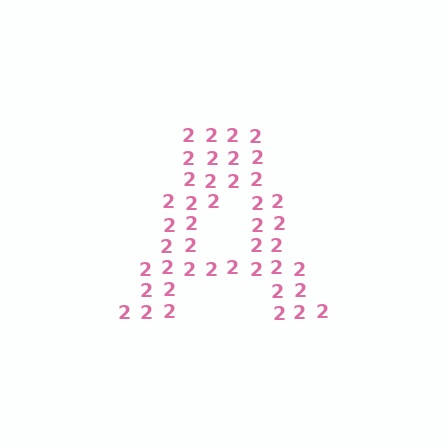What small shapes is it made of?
It is made of small digit 2's.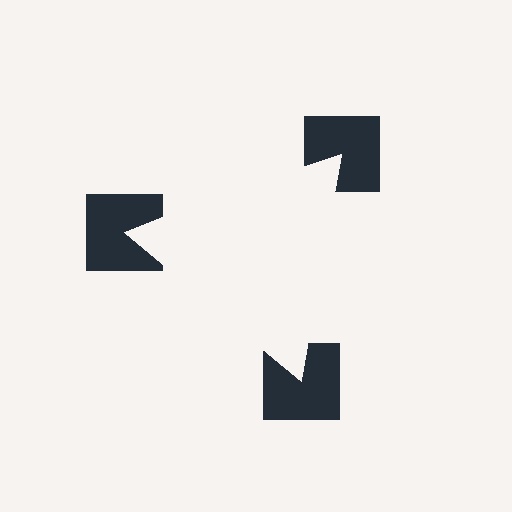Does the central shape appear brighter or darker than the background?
It typically appears slightly brighter than the background, even though no actual brightness change is drawn.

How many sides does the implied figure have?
3 sides.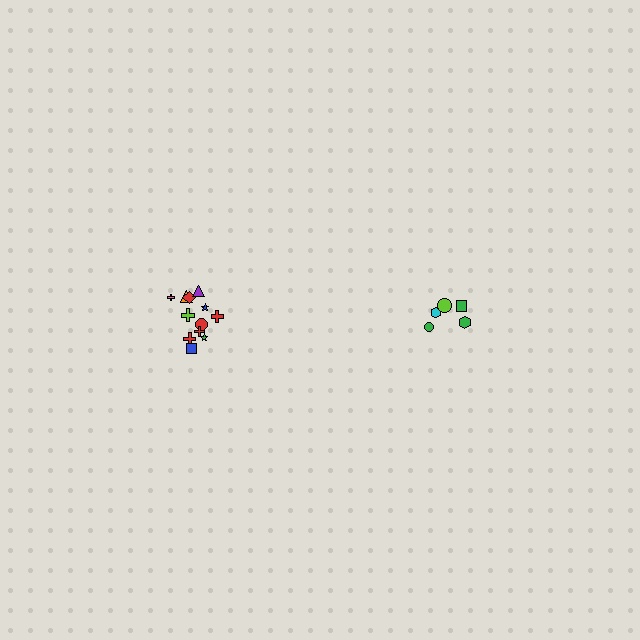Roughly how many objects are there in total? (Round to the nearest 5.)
Roughly 15 objects in total.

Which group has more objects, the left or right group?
The left group.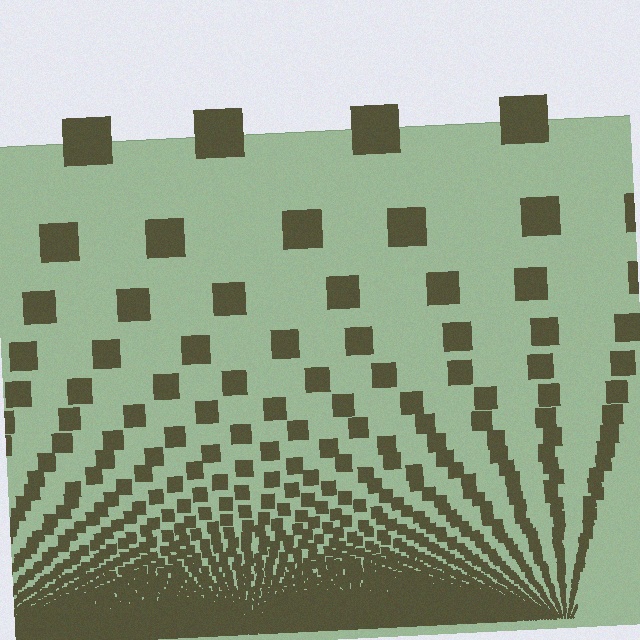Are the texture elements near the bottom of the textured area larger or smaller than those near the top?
Smaller. The gradient is inverted — elements near the bottom are smaller and denser.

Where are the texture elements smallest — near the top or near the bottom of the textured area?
Near the bottom.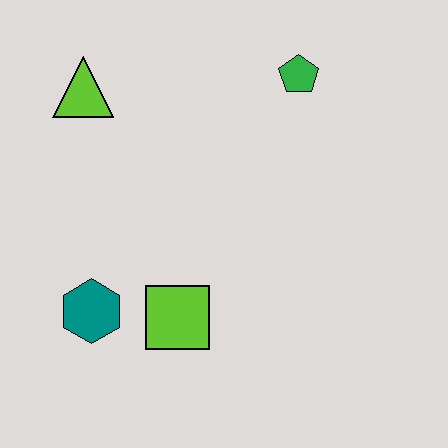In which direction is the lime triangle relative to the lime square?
The lime triangle is above the lime square.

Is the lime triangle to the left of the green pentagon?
Yes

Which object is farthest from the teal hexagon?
The green pentagon is farthest from the teal hexagon.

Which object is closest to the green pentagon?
The lime triangle is closest to the green pentagon.